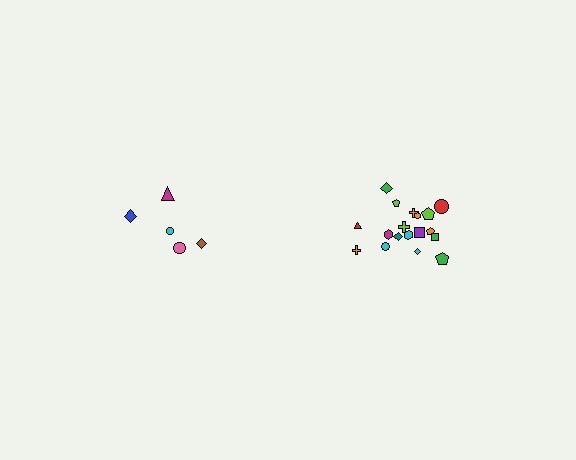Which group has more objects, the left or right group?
The right group.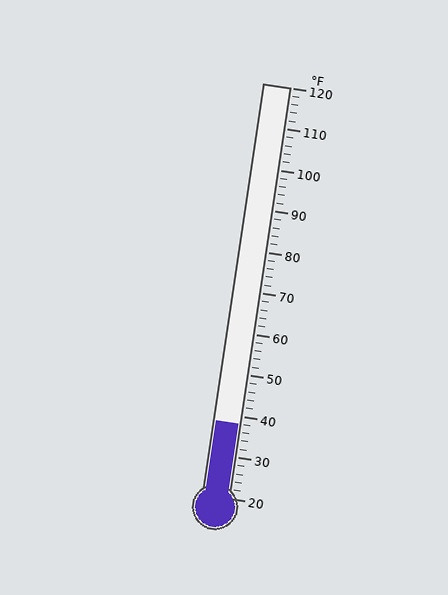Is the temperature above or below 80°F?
The temperature is below 80°F.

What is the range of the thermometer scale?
The thermometer scale ranges from 20°F to 120°F.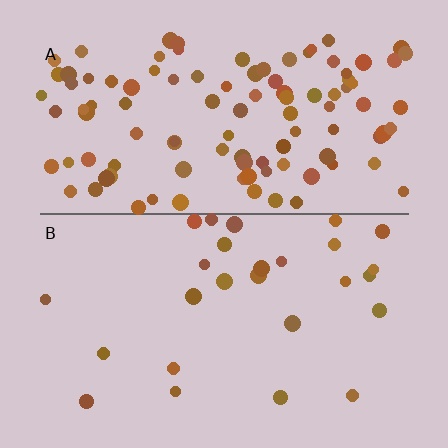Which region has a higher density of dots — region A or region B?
A (the top).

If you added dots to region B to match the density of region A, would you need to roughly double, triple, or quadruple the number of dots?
Approximately quadruple.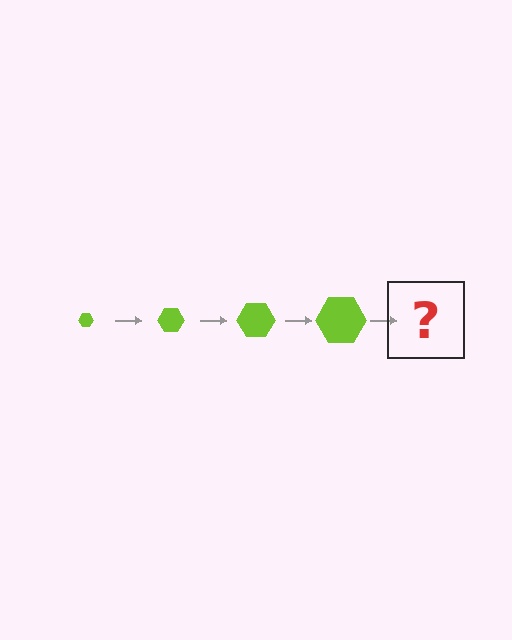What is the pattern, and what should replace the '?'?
The pattern is that the hexagon gets progressively larger each step. The '?' should be a lime hexagon, larger than the previous one.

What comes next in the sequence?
The next element should be a lime hexagon, larger than the previous one.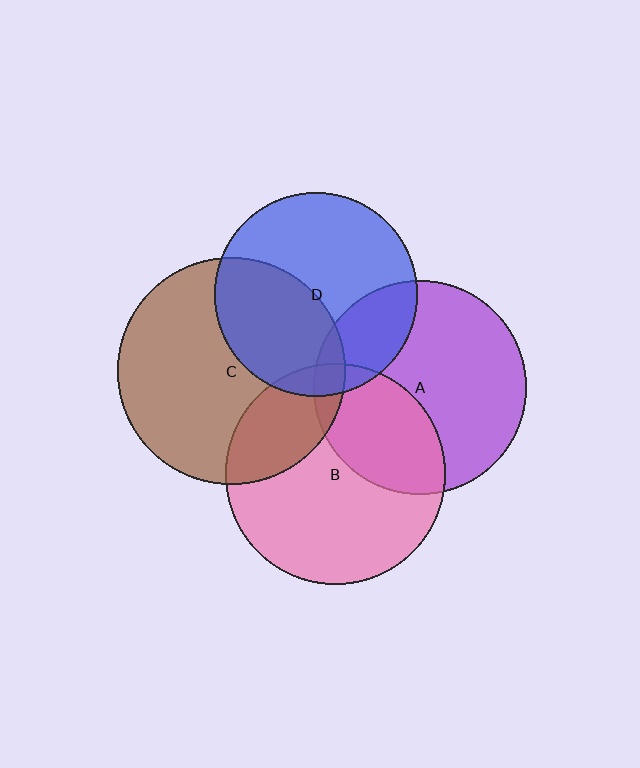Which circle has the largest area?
Circle C (brown).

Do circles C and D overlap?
Yes.